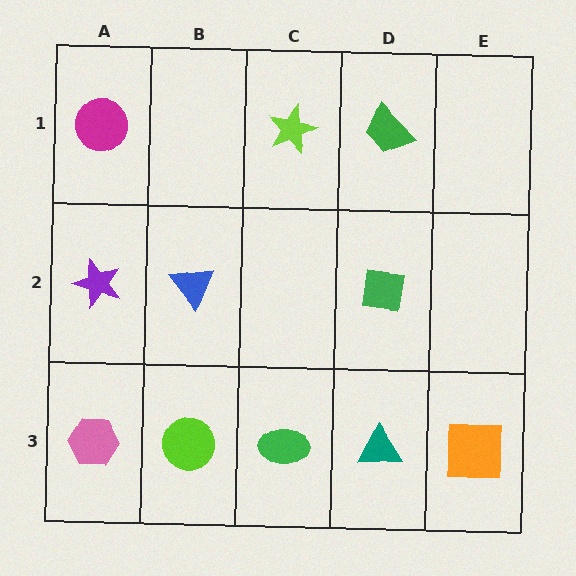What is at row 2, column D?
A green square.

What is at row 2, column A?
A purple star.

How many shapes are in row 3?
5 shapes.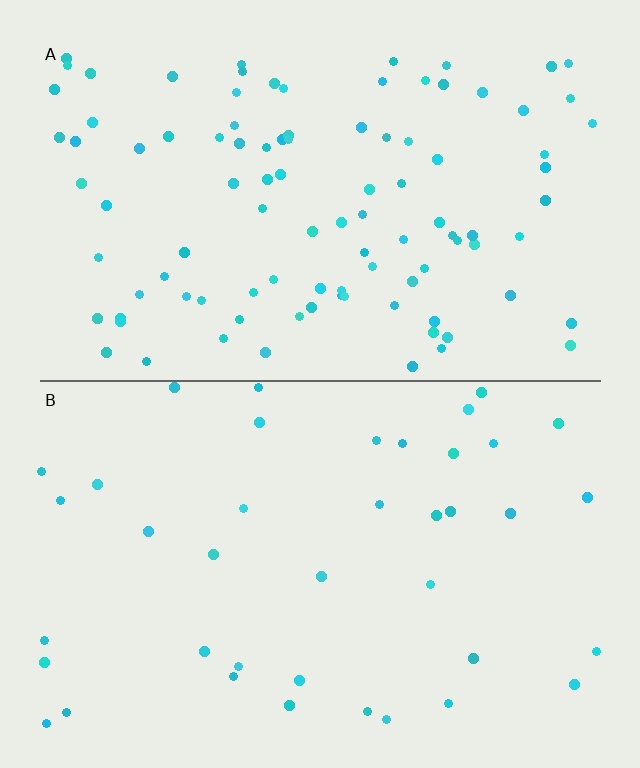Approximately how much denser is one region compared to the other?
Approximately 2.5× — region A over region B.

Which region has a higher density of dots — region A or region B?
A (the top).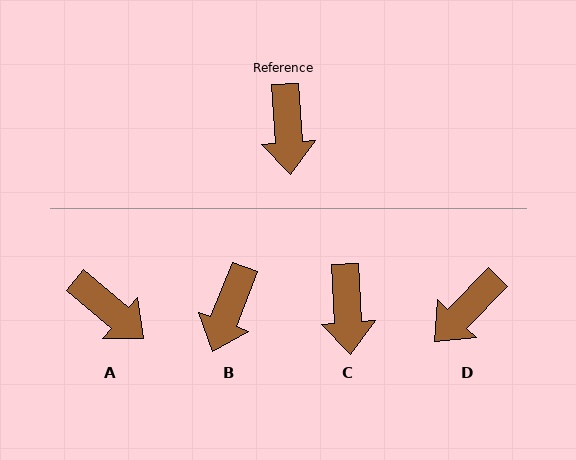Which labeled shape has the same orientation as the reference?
C.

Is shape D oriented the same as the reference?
No, it is off by about 48 degrees.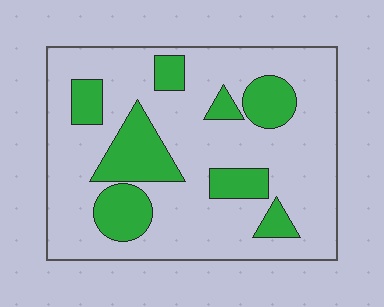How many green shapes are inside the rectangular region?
8.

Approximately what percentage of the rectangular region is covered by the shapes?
Approximately 25%.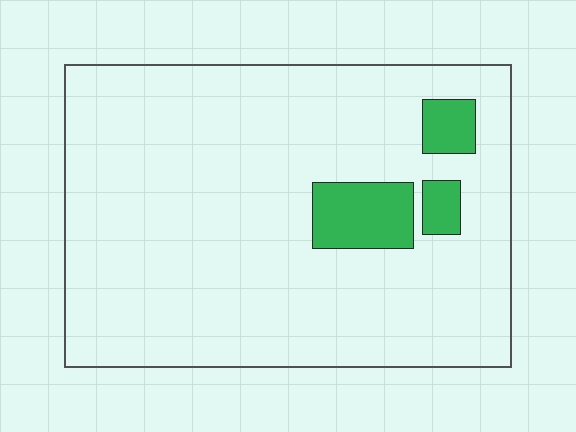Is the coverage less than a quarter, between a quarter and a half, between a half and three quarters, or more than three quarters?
Less than a quarter.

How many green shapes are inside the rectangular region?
3.